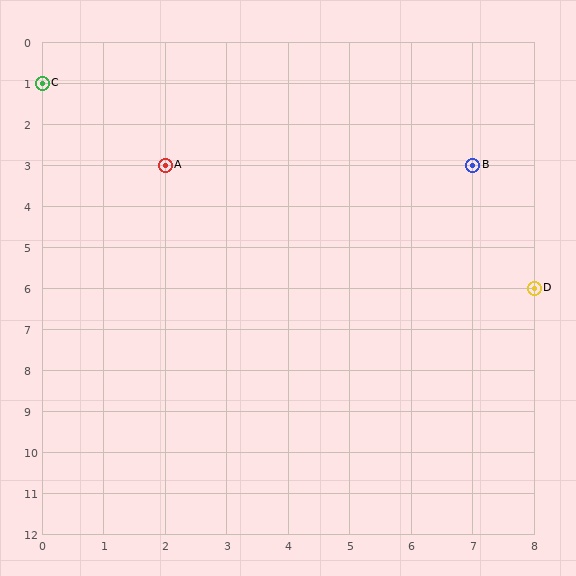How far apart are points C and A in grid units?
Points C and A are 2 columns and 2 rows apart (about 2.8 grid units diagonally).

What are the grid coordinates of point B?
Point B is at grid coordinates (7, 3).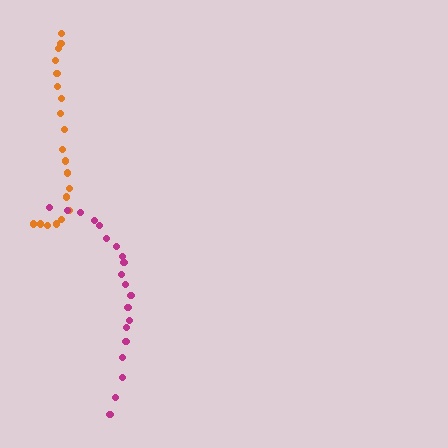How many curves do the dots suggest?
There are 2 distinct paths.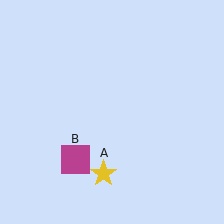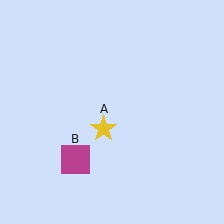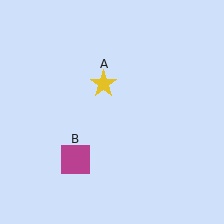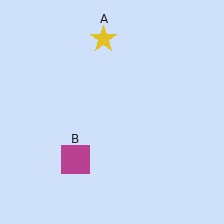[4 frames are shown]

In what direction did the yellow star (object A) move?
The yellow star (object A) moved up.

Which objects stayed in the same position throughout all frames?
Magenta square (object B) remained stationary.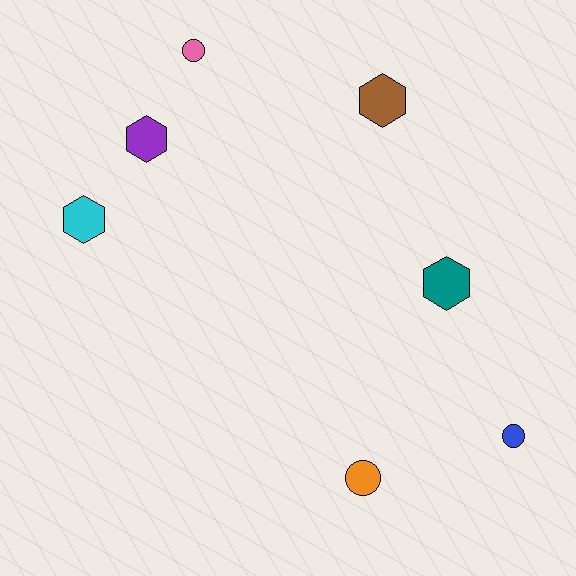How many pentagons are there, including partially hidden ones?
There are no pentagons.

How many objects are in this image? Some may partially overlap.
There are 7 objects.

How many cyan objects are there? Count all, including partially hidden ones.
There is 1 cyan object.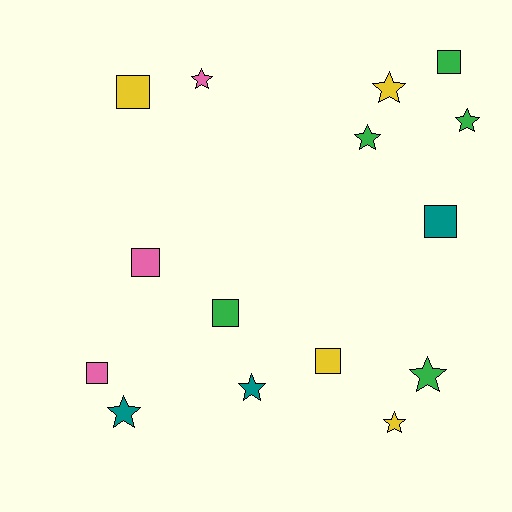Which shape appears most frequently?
Star, with 8 objects.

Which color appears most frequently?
Green, with 5 objects.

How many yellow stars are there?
There are 2 yellow stars.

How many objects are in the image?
There are 15 objects.